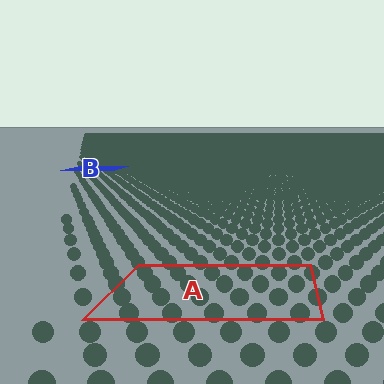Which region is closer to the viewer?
Region A is closer. The texture elements there are larger and more spread out.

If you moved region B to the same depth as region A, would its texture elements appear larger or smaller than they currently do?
They would appear larger. At a closer depth, the same texture elements are projected at a bigger on-screen size.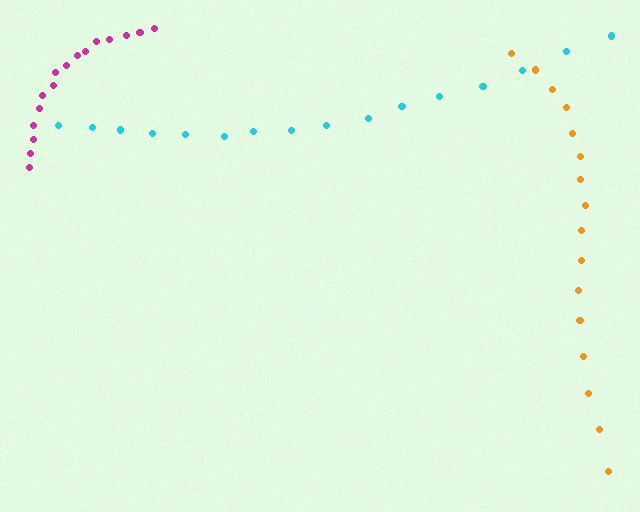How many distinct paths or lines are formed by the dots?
There are 3 distinct paths.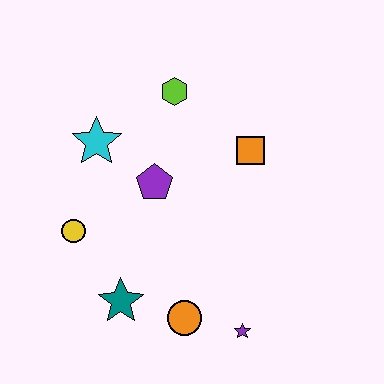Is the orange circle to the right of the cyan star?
Yes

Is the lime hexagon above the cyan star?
Yes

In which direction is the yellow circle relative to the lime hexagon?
The yellow circle is below the lime hexagon.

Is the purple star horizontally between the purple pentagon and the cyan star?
No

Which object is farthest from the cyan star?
The purple star is farthest from the cyan star.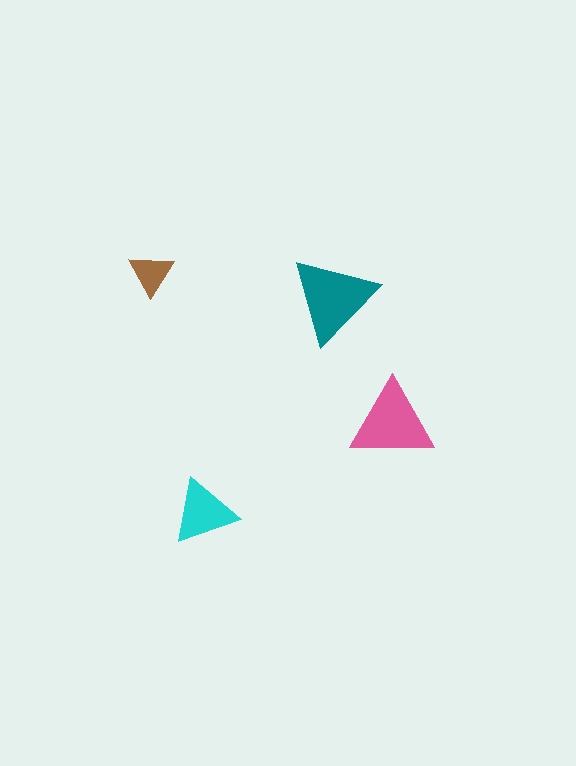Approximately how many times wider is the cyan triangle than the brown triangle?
About 1.5 times wider.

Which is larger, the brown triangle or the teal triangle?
The teal one.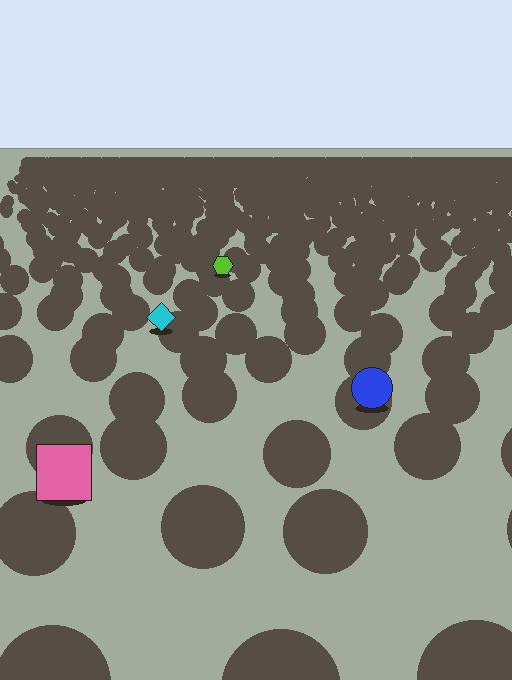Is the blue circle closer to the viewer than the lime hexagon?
Yes. The blue circle is closer — you can tell from the texture gradient: the ground texture is coarser near it.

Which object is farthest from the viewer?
The lime hexagon is farthest from the viewer. It appears smaller and the ground texture around it is denser.